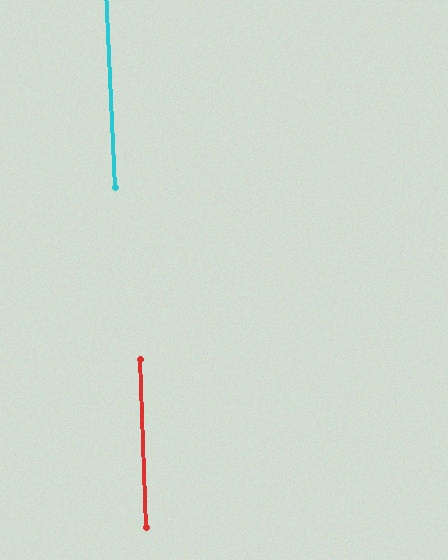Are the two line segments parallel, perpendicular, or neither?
Parallel — their directions differ by only 0.7°.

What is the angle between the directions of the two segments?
Approximately 1 degree.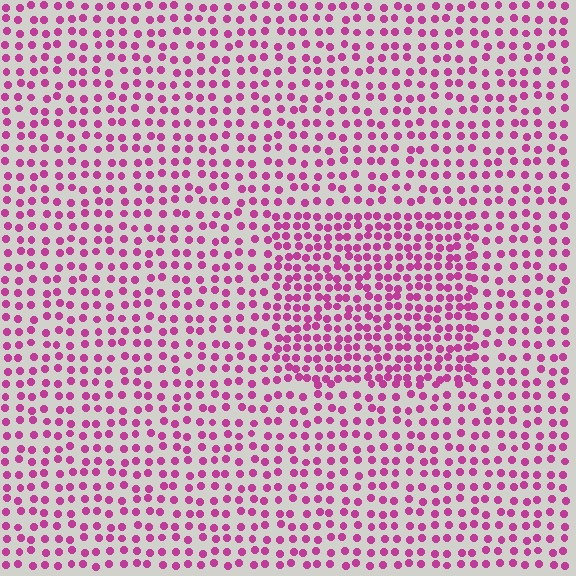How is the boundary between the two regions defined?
The boundary is defined by a change in element density (approximately 1.7x ratio). All elements are the same color, size, and shape.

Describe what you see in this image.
The image contains small magenta elements arranged at two different densities. A rectangle-shaped region is visible where the elements are more densely packed than the surrounding area.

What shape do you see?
I see a rectangle.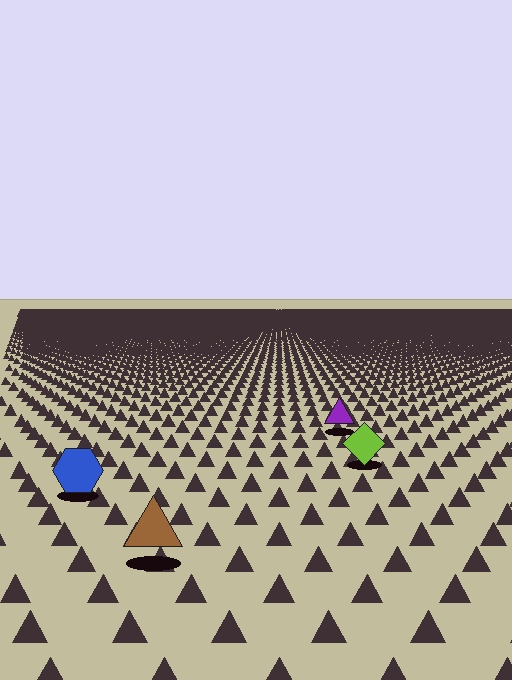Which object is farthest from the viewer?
The purple triangle is farthest from the viewer. It appears smaller and the ground texture around it is denser.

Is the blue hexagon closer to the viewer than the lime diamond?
Yes. The blue hexagon is closer — you can tell from the texture gradient: the ground texture is coarser near it.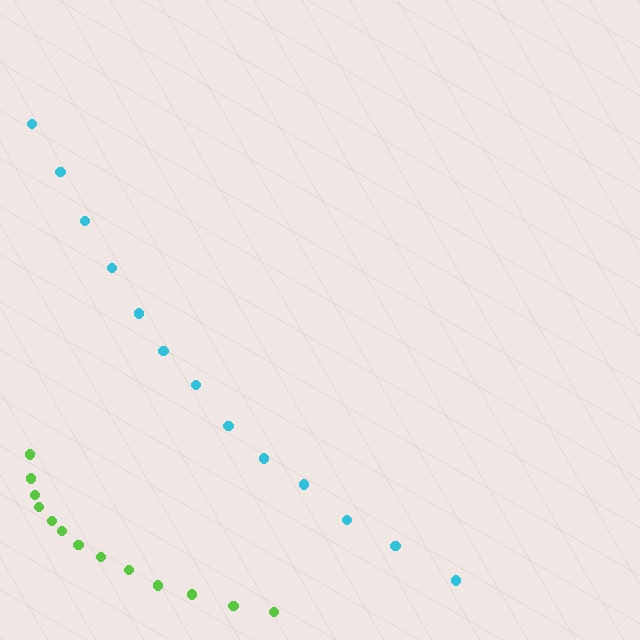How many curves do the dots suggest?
There are 2 distinct paths.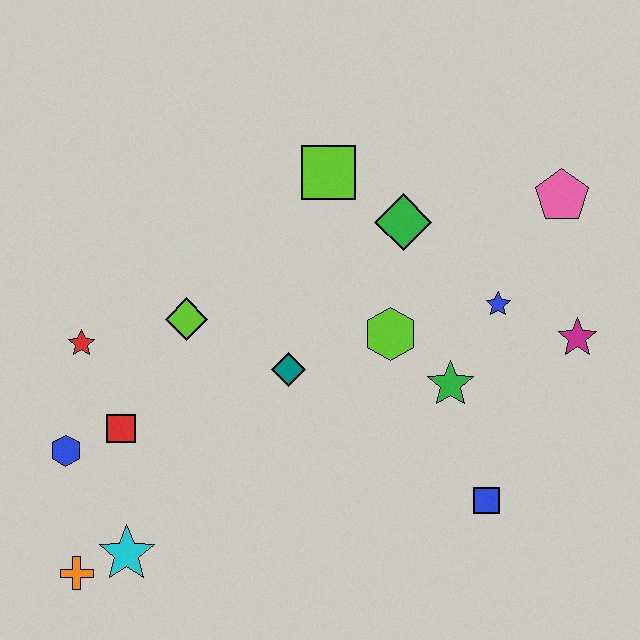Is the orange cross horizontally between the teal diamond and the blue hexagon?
Yes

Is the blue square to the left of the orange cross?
No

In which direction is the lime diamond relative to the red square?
The lime diamond is above the red square.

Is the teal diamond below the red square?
No